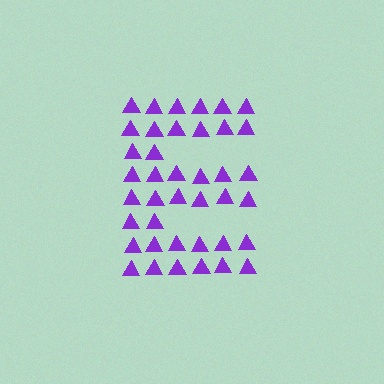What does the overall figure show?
The overall figure shows the letter E.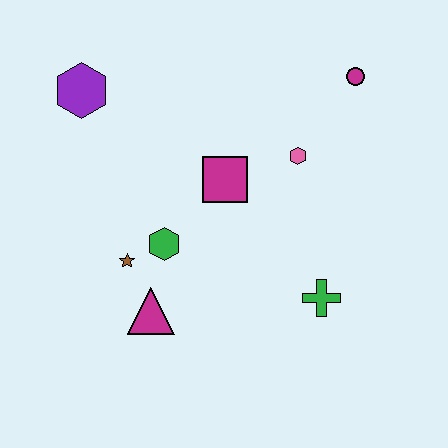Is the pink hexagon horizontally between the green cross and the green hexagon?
Yes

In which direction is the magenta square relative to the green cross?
The magenta square is above the green cross.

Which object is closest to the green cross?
The pink hexagon is closest to the green cross.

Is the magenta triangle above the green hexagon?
No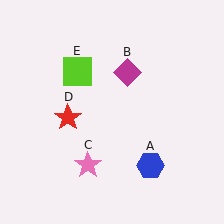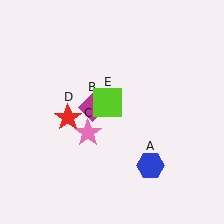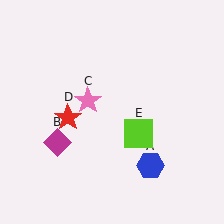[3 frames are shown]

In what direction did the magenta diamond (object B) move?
The magenta diamond (object B) moved down and to the left.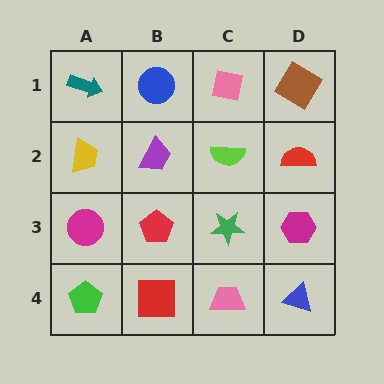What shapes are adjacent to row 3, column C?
A lime semicircle (row 2, column C), a pink trapezoid (row 4, column C), a red pentagon (row 3, column B), a magenta hexagon (row 3, column D).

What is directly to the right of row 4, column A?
A red square.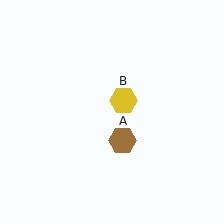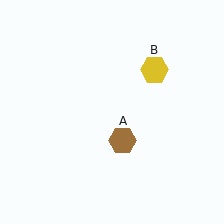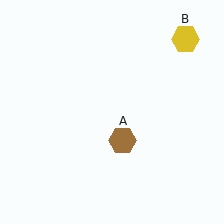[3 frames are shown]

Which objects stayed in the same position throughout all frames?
Brown hexagon (object A) remained stationary.